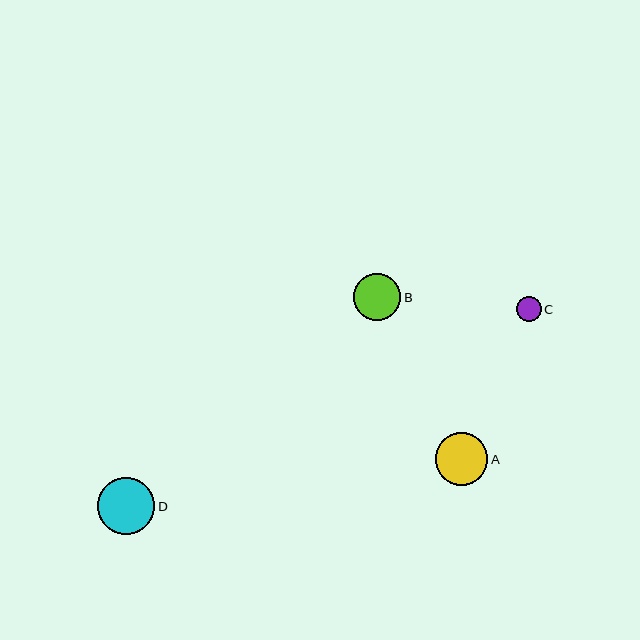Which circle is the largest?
Circle D is the largest with a size of approximately 57 pixels.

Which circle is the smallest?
Circle C is the smallest with a size of approximately 25 pixels.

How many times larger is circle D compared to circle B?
Circle D is approximately 1.2 times the size of circle B.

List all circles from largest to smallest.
From largest to smallest: D, A, B, C.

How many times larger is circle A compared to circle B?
Circle A is approximately 1.1 times the size of circle B.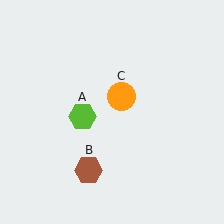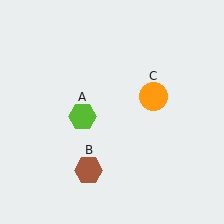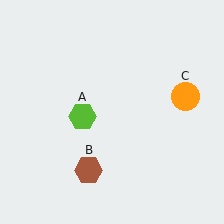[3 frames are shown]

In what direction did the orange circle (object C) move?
The orange circle (object C) moved right.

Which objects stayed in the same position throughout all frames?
Lime hexagon (object A) and brown hexagon (object B) remained stationary.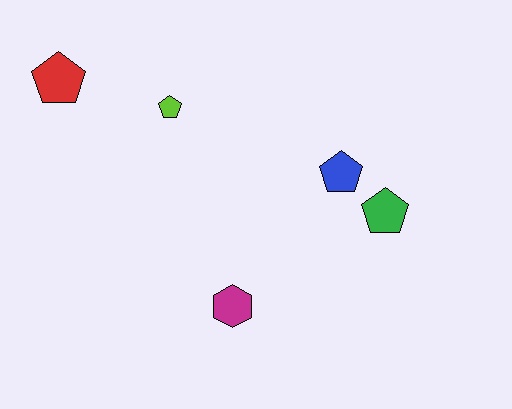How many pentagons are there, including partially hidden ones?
There are 4 pentagons.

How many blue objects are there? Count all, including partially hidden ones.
There is 1 blue object.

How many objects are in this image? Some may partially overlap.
There are 5 objects.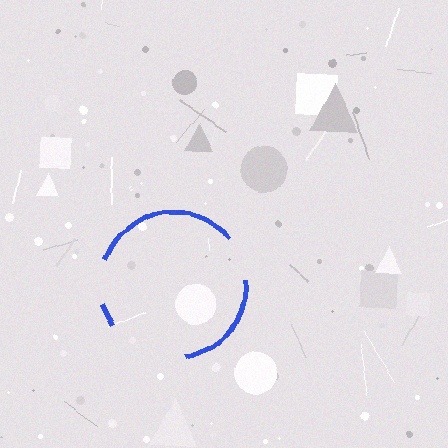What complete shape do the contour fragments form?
The contour fragments form a circle.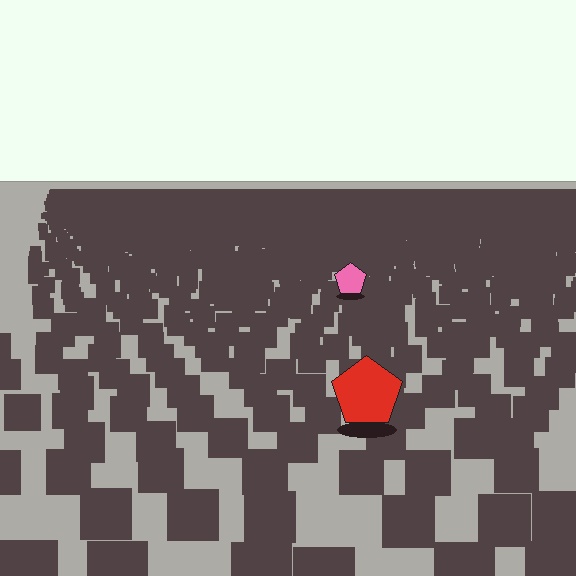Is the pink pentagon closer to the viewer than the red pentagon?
No. The red pentagon is closer — you can tell from the texture gradient: the ground texture is coarser near it.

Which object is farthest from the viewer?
The pink pentagon is farthest from the viewer. It appears smaller and the ground texture around it is denser.